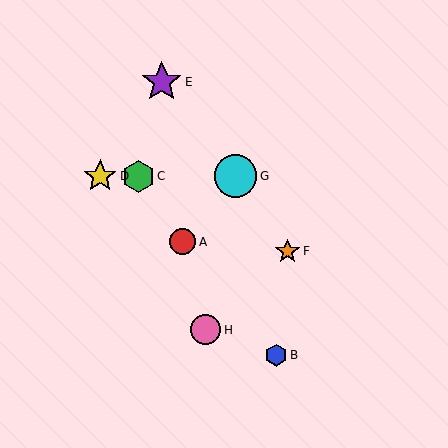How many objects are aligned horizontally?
3 objects (C, D, G) are aligned horizontally.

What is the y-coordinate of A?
Object A is at y≈242.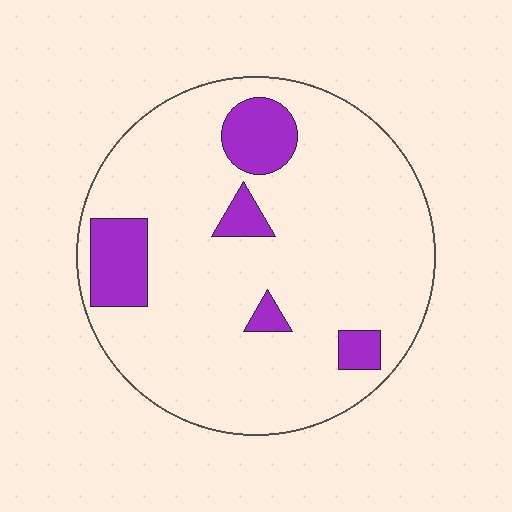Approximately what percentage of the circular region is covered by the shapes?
Approximately 15%.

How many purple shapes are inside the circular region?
5.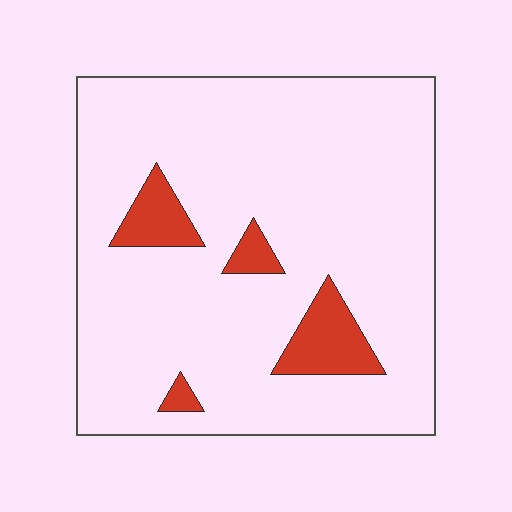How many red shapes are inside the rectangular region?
4.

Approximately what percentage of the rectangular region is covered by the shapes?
Approximately 10%.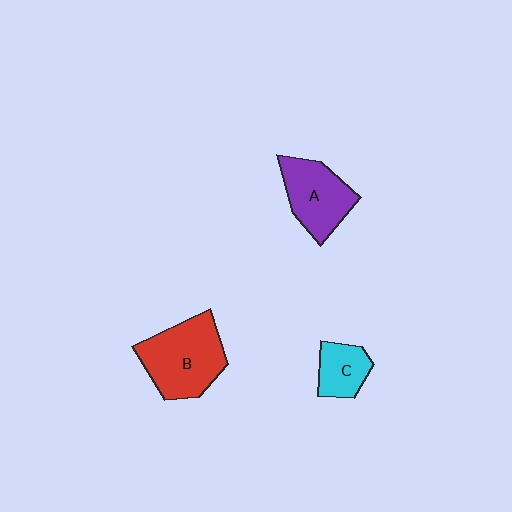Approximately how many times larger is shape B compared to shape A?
Approximately 1.3 times.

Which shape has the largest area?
Shape B (red).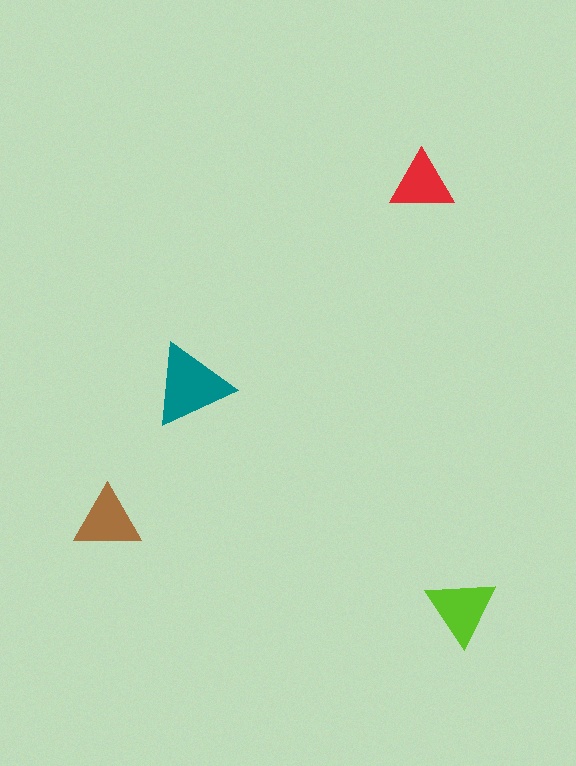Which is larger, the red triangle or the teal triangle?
The teal one.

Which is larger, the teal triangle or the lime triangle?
The teal one.